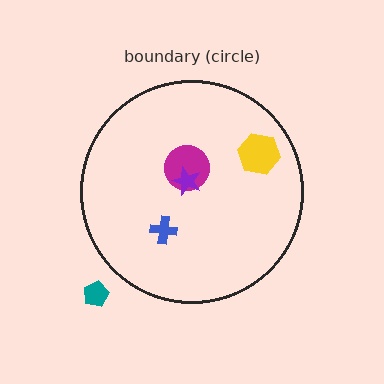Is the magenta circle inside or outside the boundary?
Inside.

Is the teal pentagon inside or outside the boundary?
Outside.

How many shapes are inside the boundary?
4 inside, 1 outside.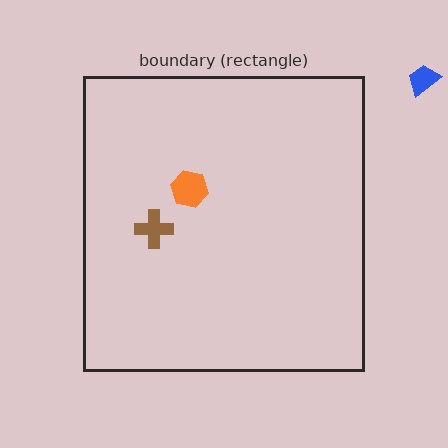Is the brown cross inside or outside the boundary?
Inside.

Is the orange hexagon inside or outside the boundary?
Inside.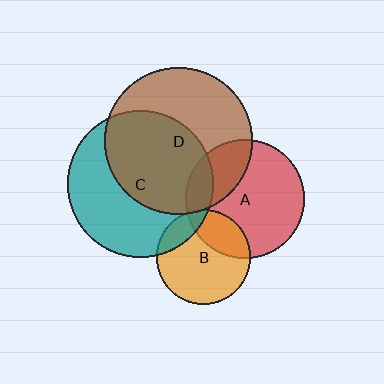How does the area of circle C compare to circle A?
Approximately 1.5 times.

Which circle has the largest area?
Circle D (brown).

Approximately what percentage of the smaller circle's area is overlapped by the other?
Approximately 15%.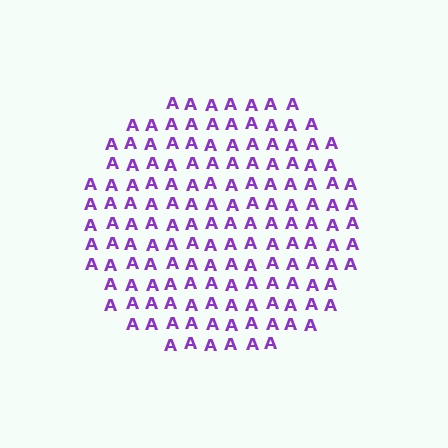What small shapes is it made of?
It is made of small letter A's.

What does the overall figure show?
The overall figure shows a circle.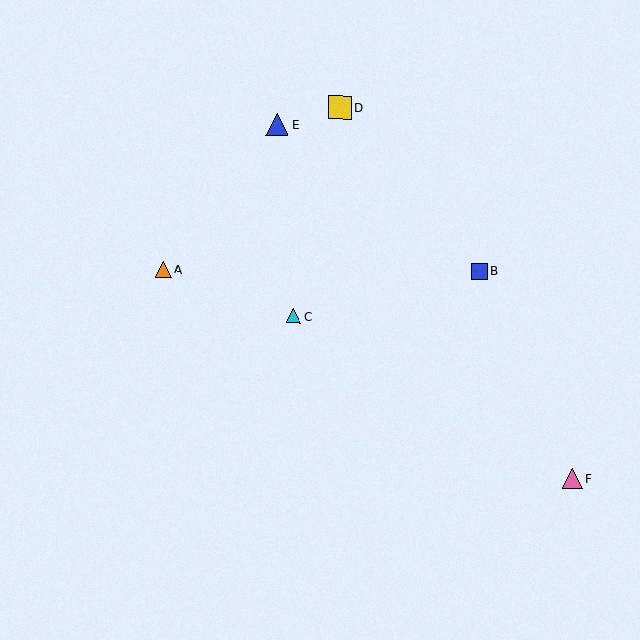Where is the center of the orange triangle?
The center of the orange triangle is at (163, 270).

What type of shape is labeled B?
Shape B is a blue square.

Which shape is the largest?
The yellow square (labeled D) is the largest.